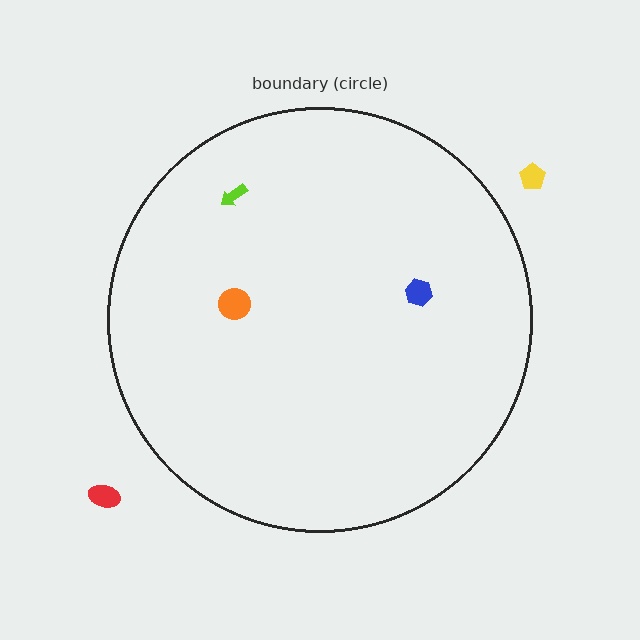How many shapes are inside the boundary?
3 inside, 2 outside.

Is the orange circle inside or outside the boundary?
Inside.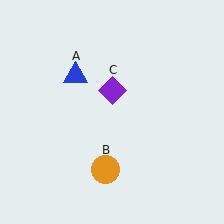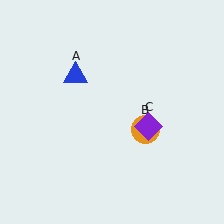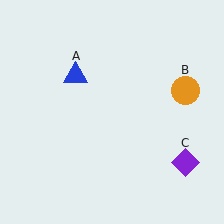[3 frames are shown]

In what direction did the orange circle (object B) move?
The orange circle (object B) moved up and to the right.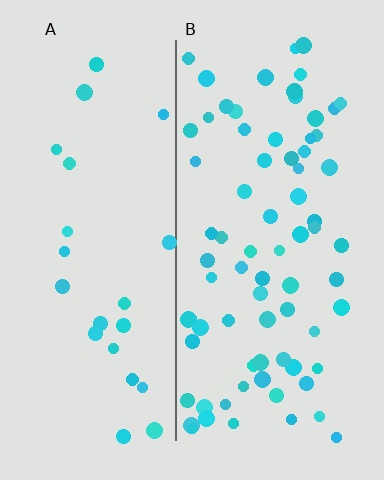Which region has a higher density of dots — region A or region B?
B (the right).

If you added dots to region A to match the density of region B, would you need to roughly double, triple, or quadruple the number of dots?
Approximately triple.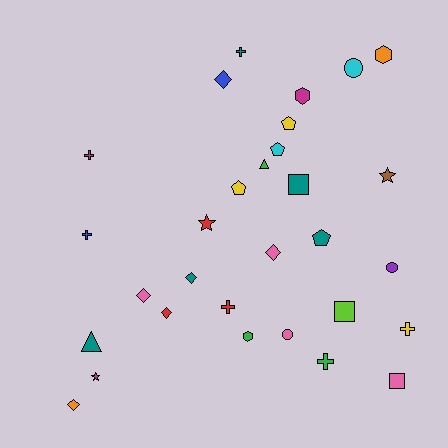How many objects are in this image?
There are 30 objects.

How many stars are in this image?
There are 3 stars.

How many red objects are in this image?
There are 3 red objects.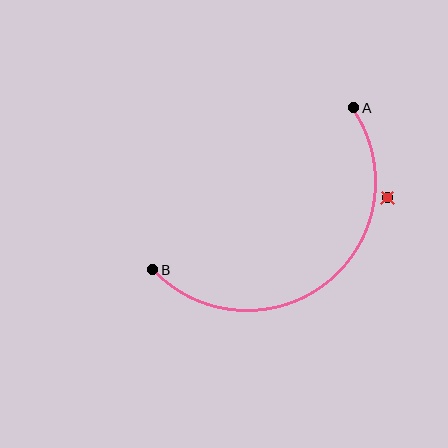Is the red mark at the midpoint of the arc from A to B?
No — the red mark does not lie on the arc at all. It sits slightly outside the curve.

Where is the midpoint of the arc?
The arc midpoint is the point on the curve farthest from the straight line joining A and B. It sits below and to the right of that line.